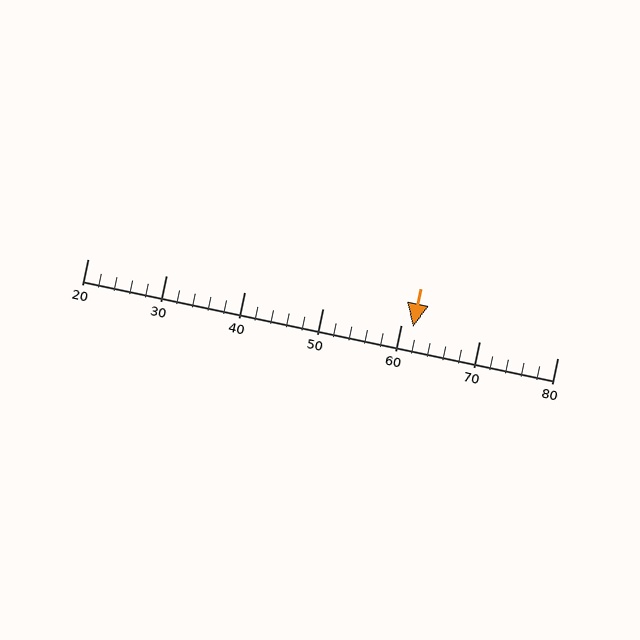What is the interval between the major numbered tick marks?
The major tick marks are spaced 10 units apart.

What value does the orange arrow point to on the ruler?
The orange arrow points to approximately 62.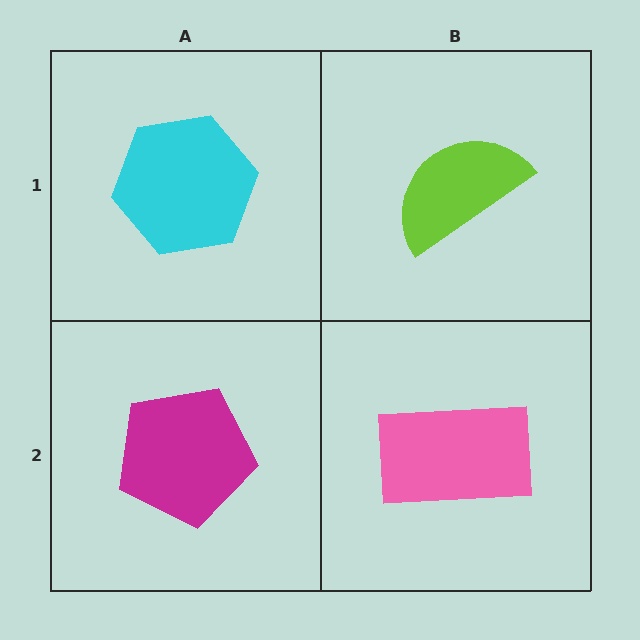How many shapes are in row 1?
2 shapes.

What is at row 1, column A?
A cyan hexagon.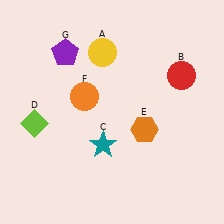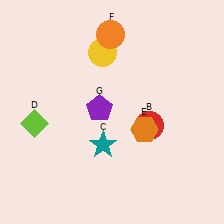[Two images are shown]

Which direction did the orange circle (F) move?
The orange circle (F) moved up.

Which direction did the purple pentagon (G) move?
The purple pentagon (G) moved down.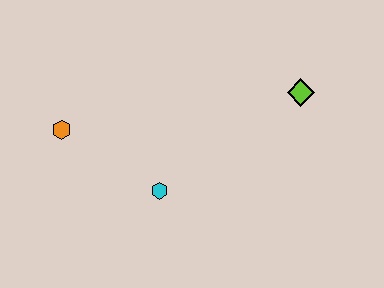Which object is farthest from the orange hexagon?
The lime diamond is farthest from the orange hexagon.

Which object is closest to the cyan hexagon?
The orange hexagon is closest to the cyan hexagon.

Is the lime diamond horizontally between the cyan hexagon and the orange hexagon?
No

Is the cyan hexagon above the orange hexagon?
No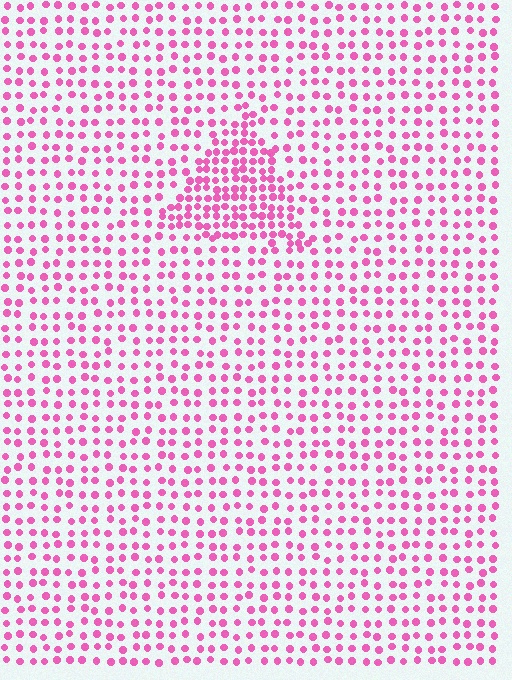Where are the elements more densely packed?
The elements are more densely packed inside the triangle boundary.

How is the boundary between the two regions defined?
The boundary is defined by a change in element density (approximately 1.9x ratio). All elements are the same color, size, and shape.